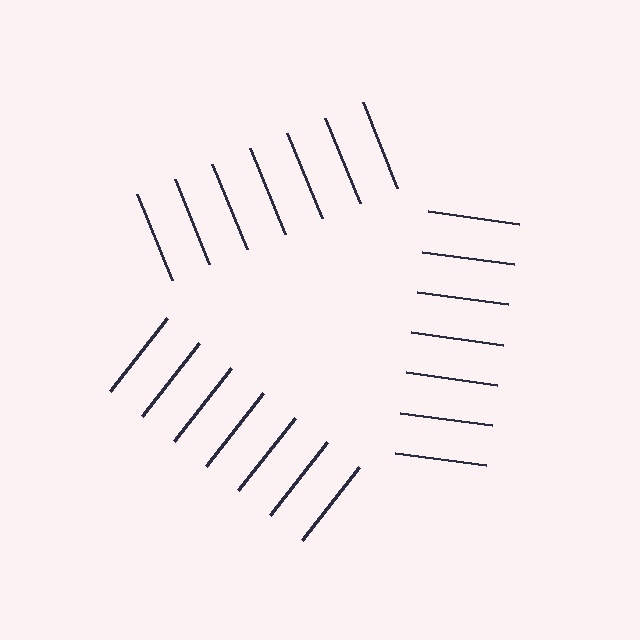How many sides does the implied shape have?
3 sides — the line-ends trace a triangle.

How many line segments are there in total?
21 — 7 along each of the 3 edges.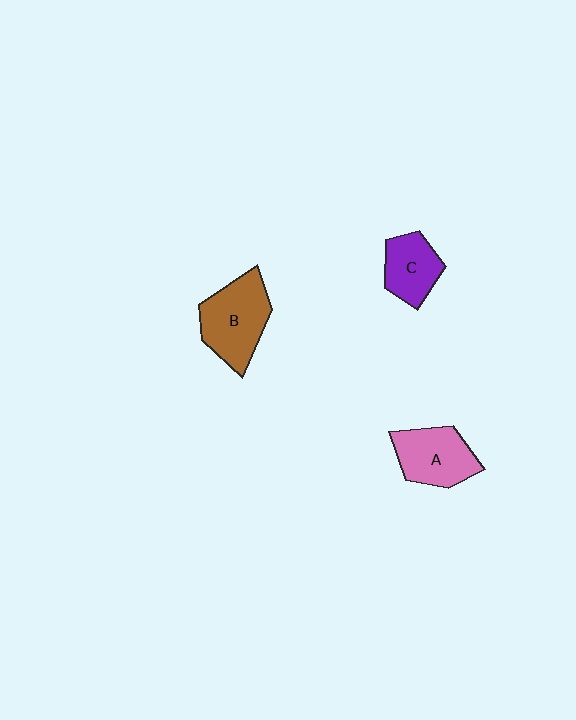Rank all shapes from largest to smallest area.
From largest to smallest: B (brown), A (pink), C (purple).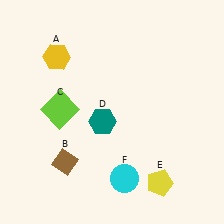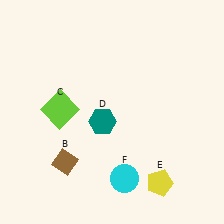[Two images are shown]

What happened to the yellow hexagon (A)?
The yellow hexagon (A) was removed in Image 2. It was in the top-left area of Image 1.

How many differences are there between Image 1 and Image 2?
There is 1 difference between the two images.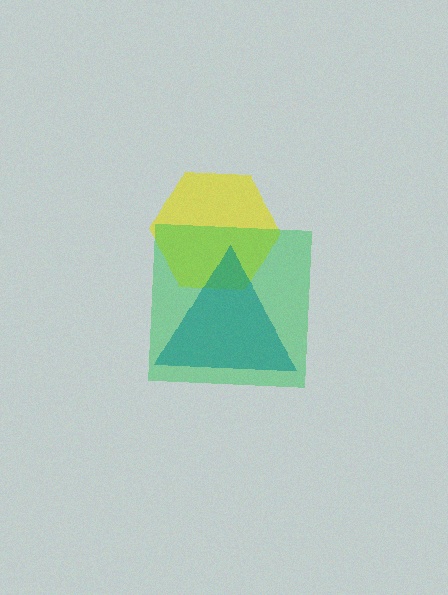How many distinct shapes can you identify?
There are 3 distinct shapes: a yellow hexagon, a green square, a teal triangle.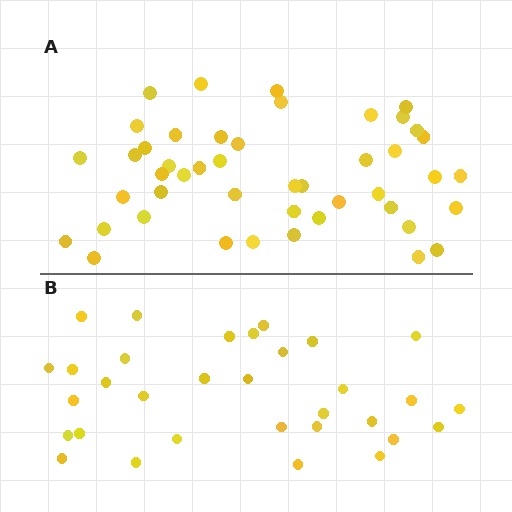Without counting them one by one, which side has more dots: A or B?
Region A (the top region) has more dots.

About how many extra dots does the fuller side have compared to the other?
Region A has approximately 15 more dots than region B.